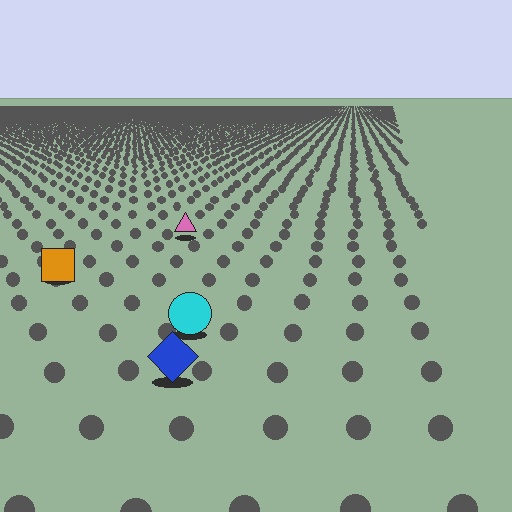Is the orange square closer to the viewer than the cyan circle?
No. The cyan circle is closer — you can tell from the texture gradient: the ground texture is coarser near it.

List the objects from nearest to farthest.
From nearest to farthest: the blue diamond, the cyan circle, the orange square, the pink triangle.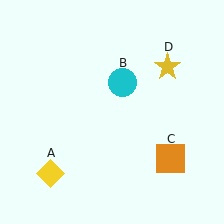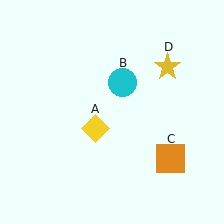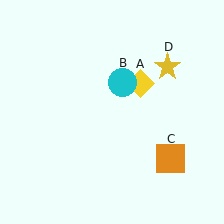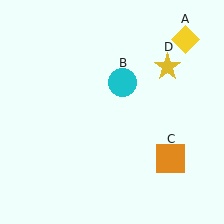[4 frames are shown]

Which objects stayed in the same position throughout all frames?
Cyan circle (object B) and orange square (object C) and yellow star (object D) remained stationary.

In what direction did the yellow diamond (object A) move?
The yellow diamond (object A) moved up and to the right.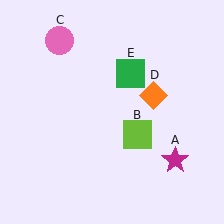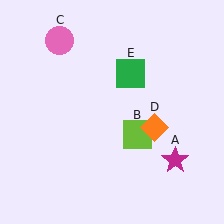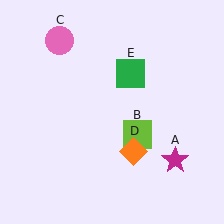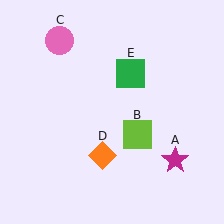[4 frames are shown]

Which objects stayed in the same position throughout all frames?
Magenta star (object A) and lime square (object B) and pink circle (object C) and green square (object E) remained stationary.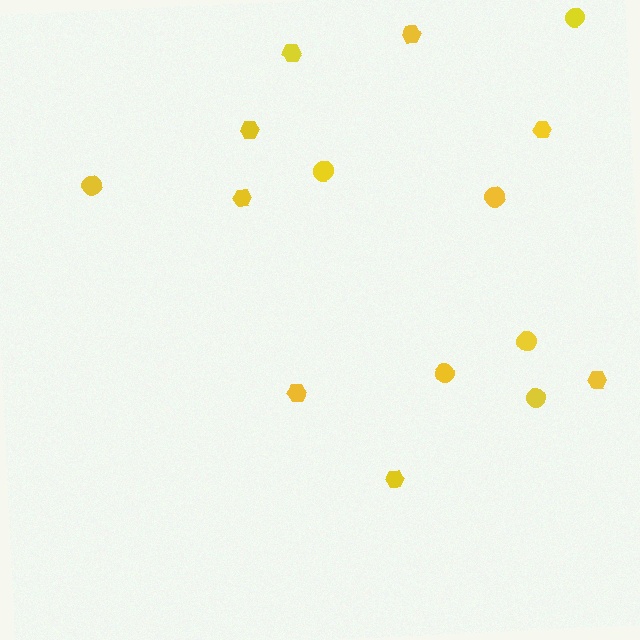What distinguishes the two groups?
There are 2 groups: one group of hexagons (8) and one group of circles (7).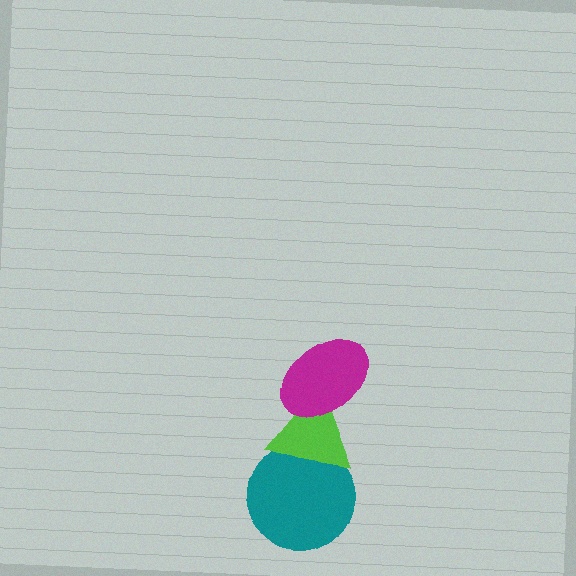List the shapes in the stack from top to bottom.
From top to bottom: the magenta ellipse, the lime triangle, the teal circle.